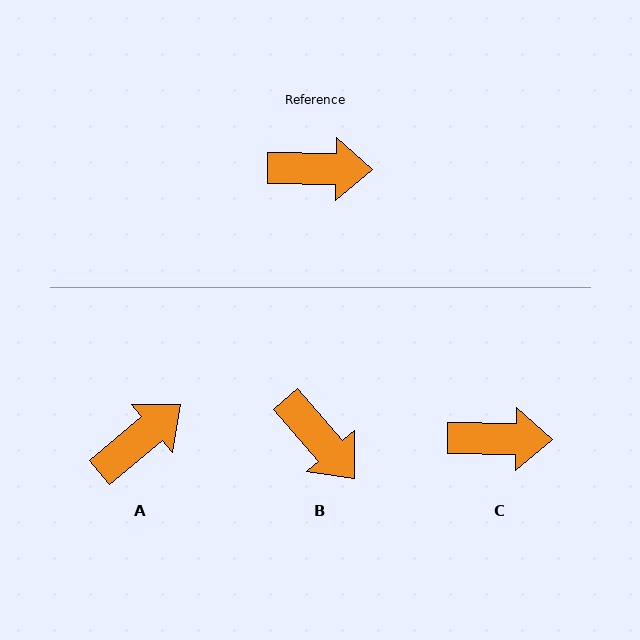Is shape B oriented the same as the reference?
No, it is off by about 48 degrees.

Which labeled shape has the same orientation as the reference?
C.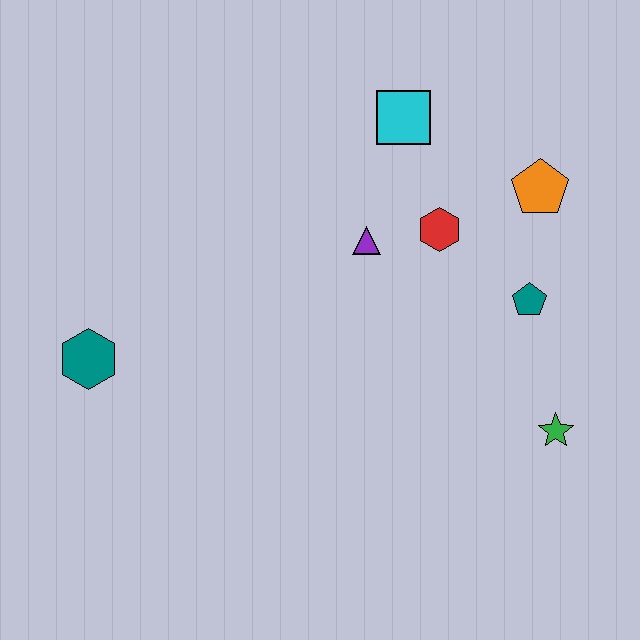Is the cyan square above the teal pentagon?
Yes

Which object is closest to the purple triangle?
The red hexagon is closest to the purple triangle.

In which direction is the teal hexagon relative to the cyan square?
The teal hexagon is to the left of the cyan square.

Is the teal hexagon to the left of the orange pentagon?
Yes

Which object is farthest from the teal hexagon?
The orange pentagon is farthest from the teal hexagon.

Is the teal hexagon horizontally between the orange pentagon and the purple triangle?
No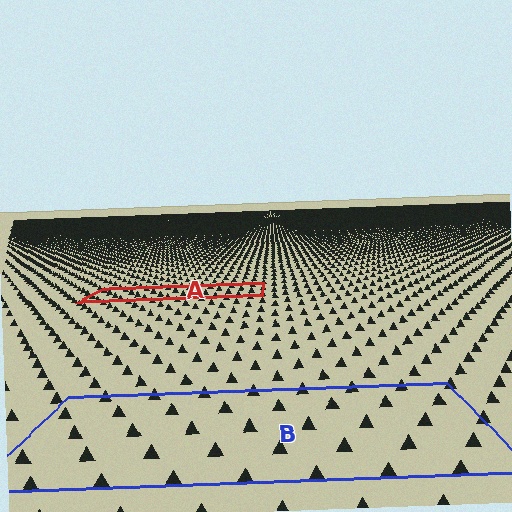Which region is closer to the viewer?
Region B is closer. The texture elements there are larger and more spread out.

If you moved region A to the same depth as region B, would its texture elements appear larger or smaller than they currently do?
They would appear larger. At a closer depth, the same texture elements are projected at a bigger on-screen size.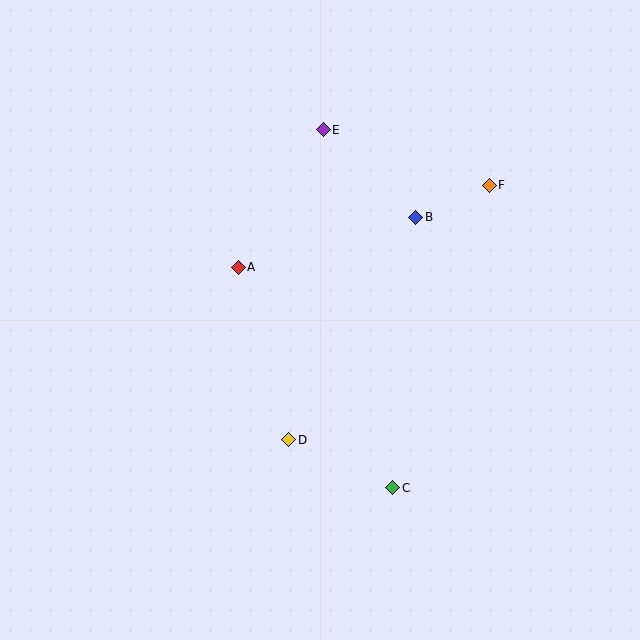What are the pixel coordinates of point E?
Point E is at (323, 130).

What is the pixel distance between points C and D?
The distance between C and D is 114 pixels.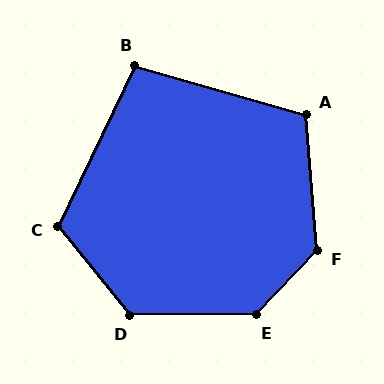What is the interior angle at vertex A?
Approximately 110 degrees (obtuse).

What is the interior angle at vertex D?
Approximately 128 degrees (obtuse).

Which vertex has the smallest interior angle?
B, at approximately 100 degrees.